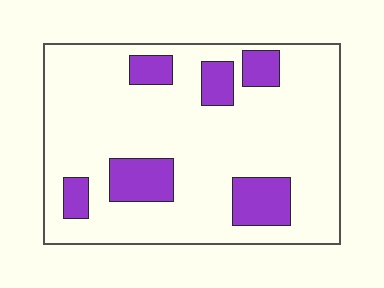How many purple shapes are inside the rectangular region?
6.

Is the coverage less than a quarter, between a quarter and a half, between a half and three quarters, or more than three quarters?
Less than a quarter.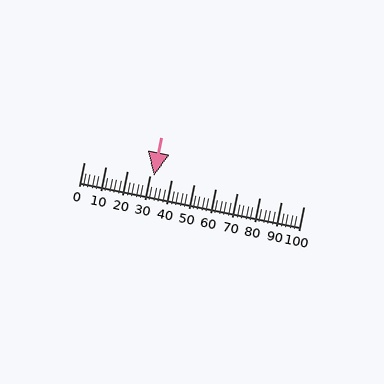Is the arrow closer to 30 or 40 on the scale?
The arrow is closer to 30.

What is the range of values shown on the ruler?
The ruler shows values from 0 to 100.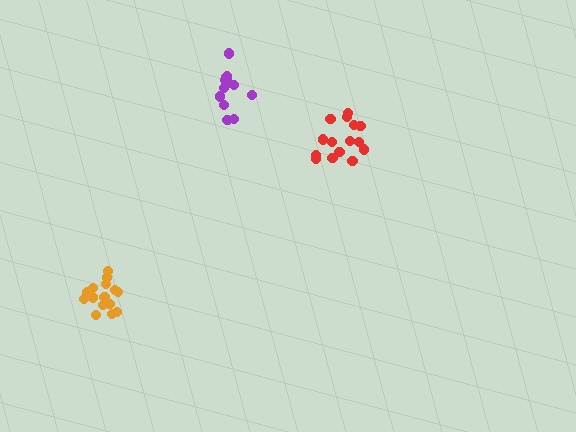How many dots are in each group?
Group 1: 14 dots, Group 2: 15 dots, Group 3: 15 dots (44 total).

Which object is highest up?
The purple cluster is topmost.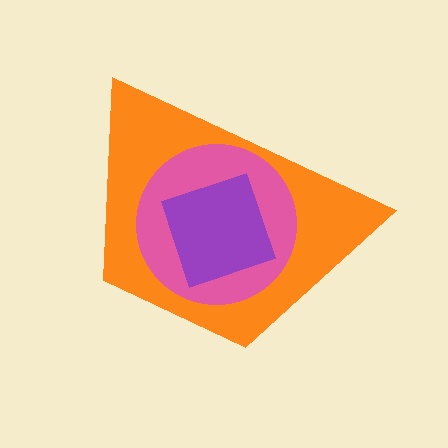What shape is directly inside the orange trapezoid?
The pink circle.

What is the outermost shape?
The orange trapezoid.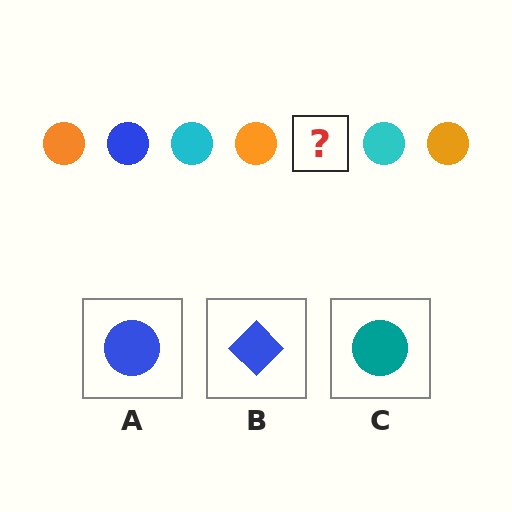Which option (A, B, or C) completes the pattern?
A.